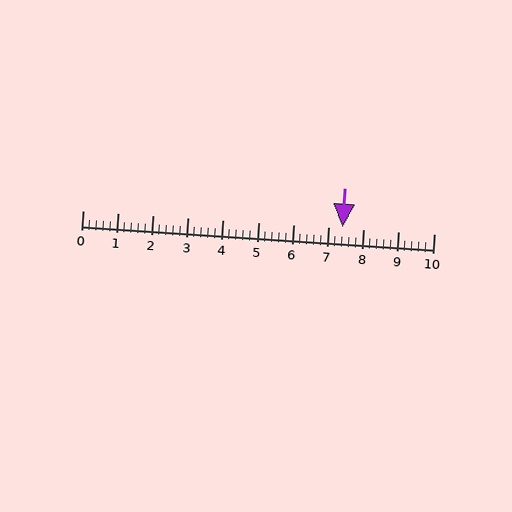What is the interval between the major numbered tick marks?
The major tick marks are spaced 1 units apart.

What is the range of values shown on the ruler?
The ruler shows values from 0 to 10.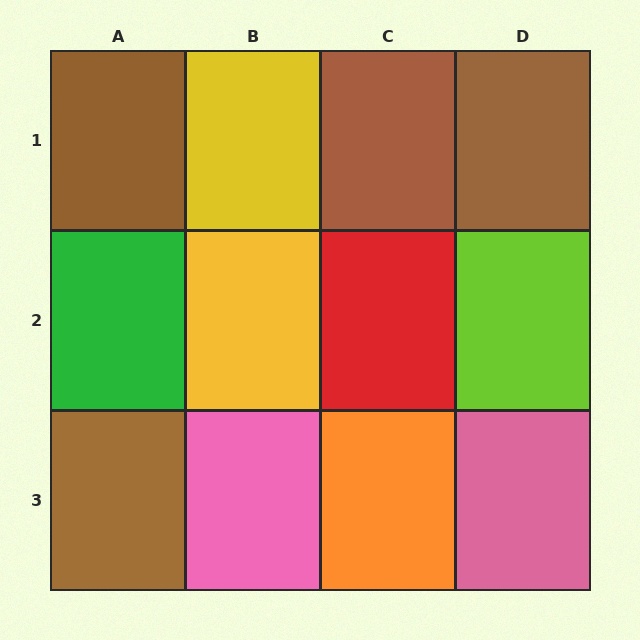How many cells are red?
1 cell is red.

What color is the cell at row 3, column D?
Pink.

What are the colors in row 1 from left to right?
Brown, yellow, brown, brown.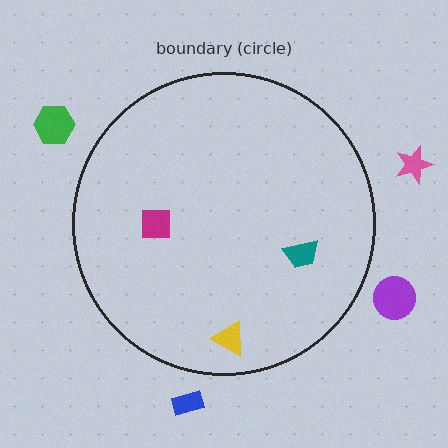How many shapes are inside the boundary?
3 inside, 4 outside.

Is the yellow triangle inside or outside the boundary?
Inside.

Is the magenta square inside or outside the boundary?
Inside.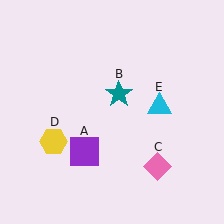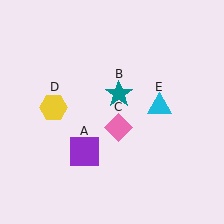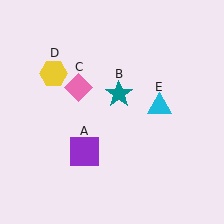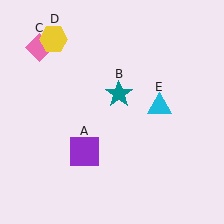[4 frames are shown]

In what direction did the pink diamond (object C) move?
The pink diamond (object C) moved up and to the left.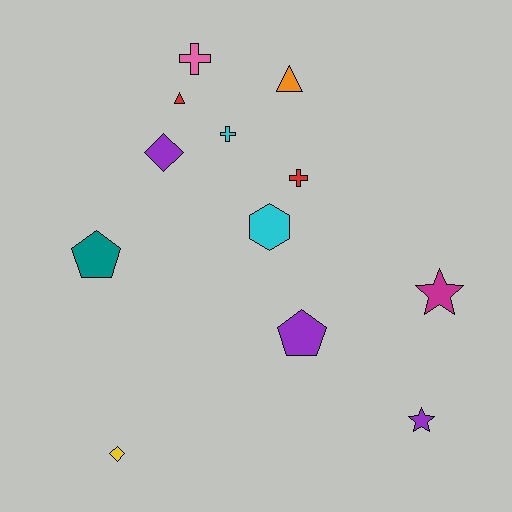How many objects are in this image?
There are 12 objects.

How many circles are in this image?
There are no circles.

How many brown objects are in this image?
There are no brown objects.